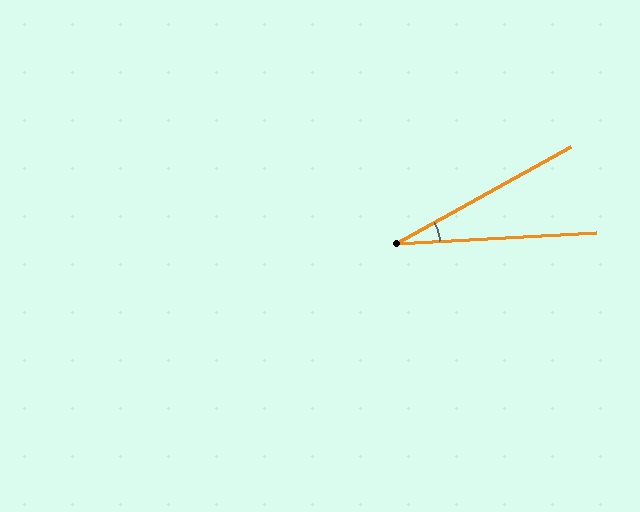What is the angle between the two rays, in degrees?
Approximately 26 degrees.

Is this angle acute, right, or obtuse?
It is acute.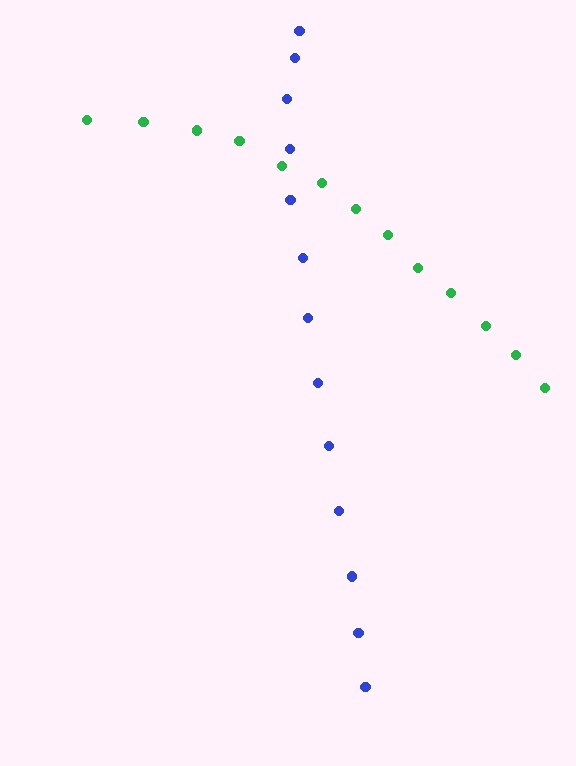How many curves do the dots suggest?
There are 2 distinct paths.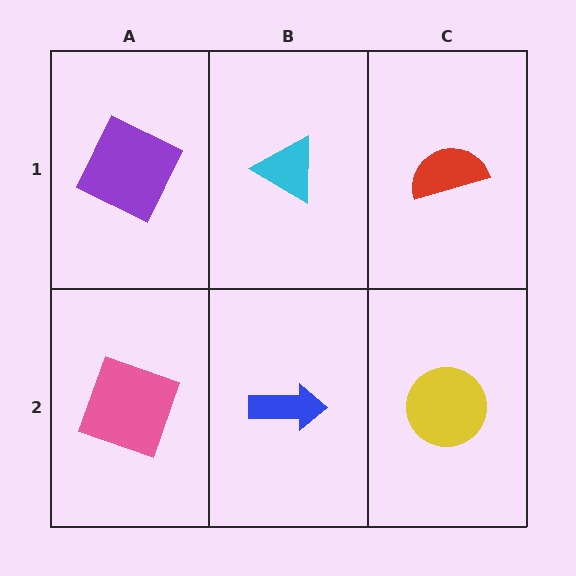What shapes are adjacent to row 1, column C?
A yellow circle (row 2, column C), a cyan triangle (row 1, column B).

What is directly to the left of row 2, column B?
A pink square.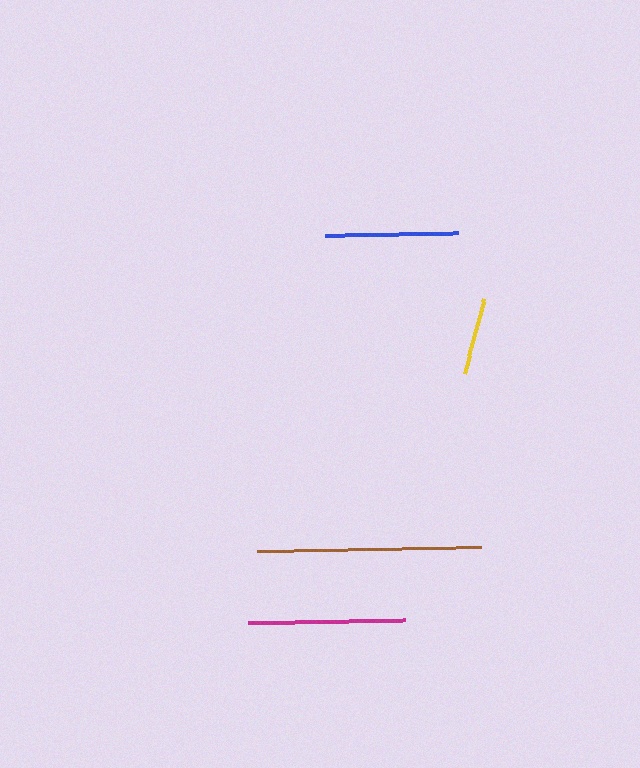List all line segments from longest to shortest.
From longest to shortest: brown, magenta, blue, yellow.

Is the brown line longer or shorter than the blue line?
The brown line is longer than the blue line.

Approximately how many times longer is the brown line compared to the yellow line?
The brown line is approximately 2.9 times the length of the yellow line.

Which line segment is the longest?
The brown line is the longest at approximately 224 pixels.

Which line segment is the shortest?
The yellow line is the shortest at approximately 78 pixels.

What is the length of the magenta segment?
The magenta segment is approximately 157 pixels long.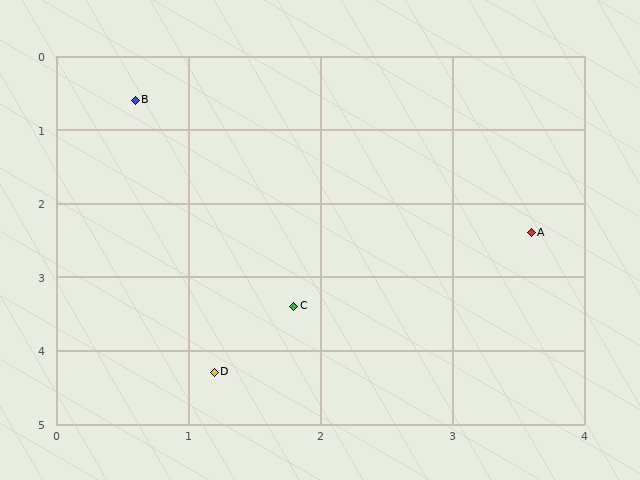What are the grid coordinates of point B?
Point B is at approximately (0.6, 0.6).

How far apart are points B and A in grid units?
Points B and A are about 3.5 grid units apart.